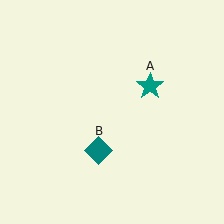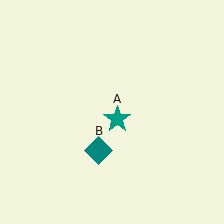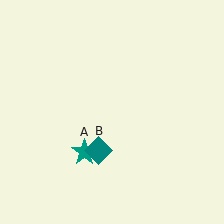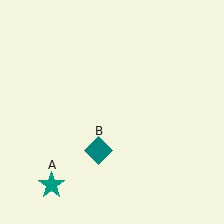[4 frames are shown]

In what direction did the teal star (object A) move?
The teal star (object A) moved down and to the left.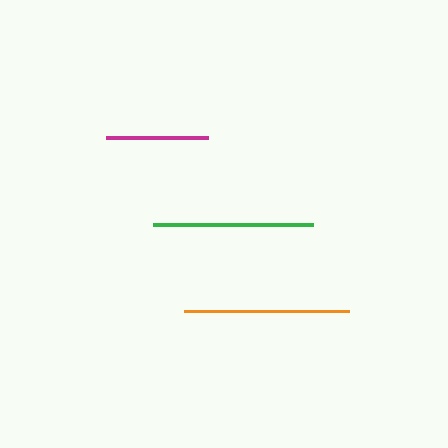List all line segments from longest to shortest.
From longest to shortest: orange, green, magenta.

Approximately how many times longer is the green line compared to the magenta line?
The green line is approximately 1.6 times the length of the magenta line.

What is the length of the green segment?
The green segment is approximately 160 pixels long.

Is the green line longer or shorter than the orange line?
The orange line is longer than the green line.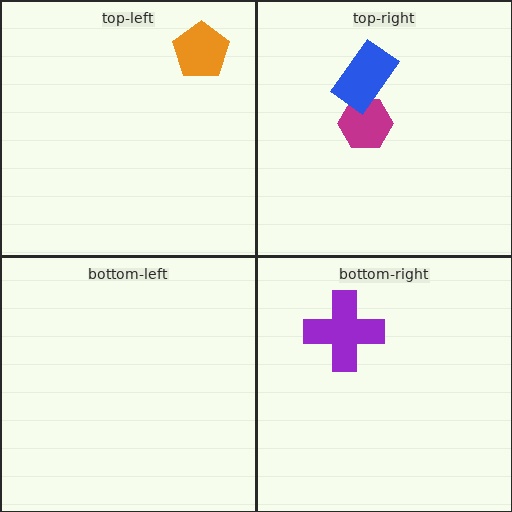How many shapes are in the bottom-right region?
1.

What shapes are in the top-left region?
The orange pentagon.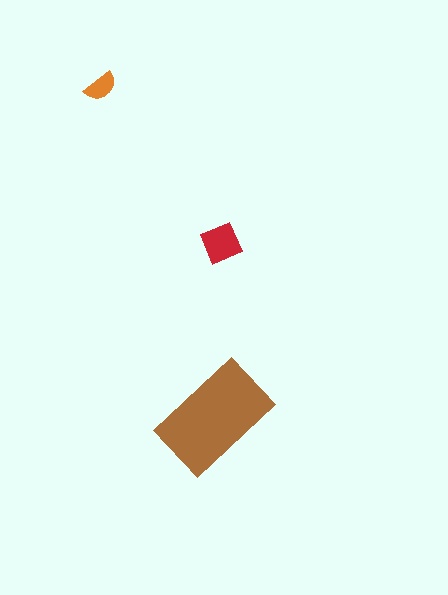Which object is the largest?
The brown rectangle.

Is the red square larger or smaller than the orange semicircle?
Larger.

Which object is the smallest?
The orange semicircle.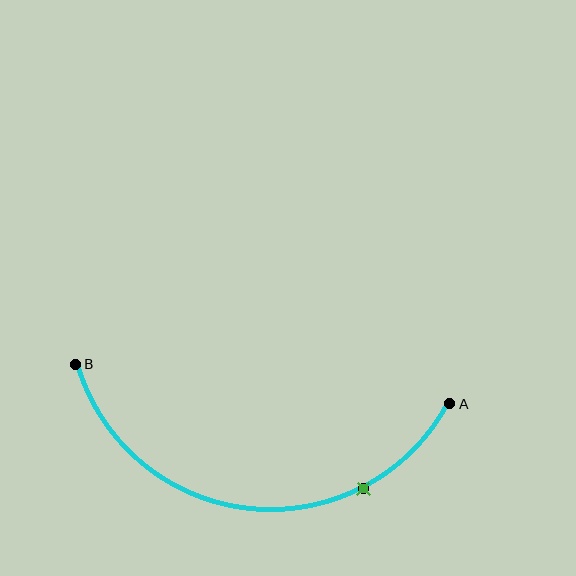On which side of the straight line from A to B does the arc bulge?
The arc bulges below the straight line connecting A and B.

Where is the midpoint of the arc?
The arc midpoint is the point on the curve farthest from the straight line joining A and B. It sits below that line.